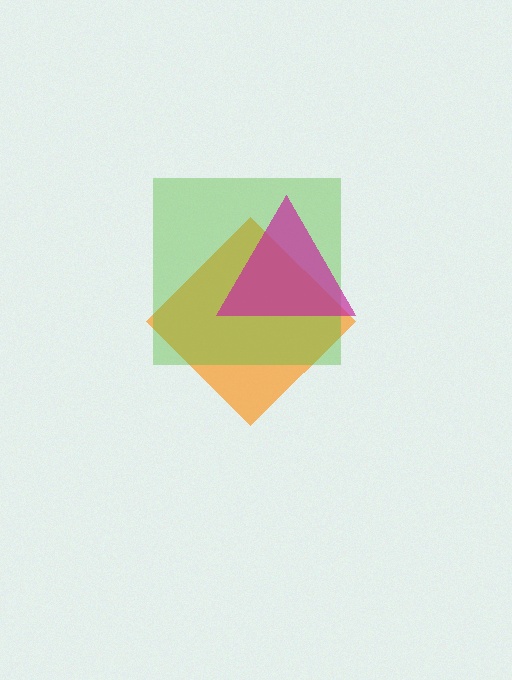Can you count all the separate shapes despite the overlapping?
Yes, there are 3 separate shapes.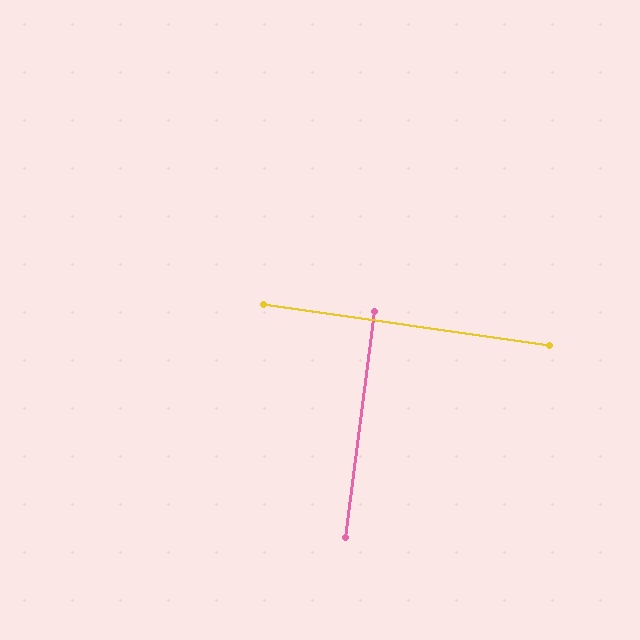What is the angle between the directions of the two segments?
Approximately 90 degrees.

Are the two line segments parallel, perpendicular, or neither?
Perpendicular — they meet at approximately 90°.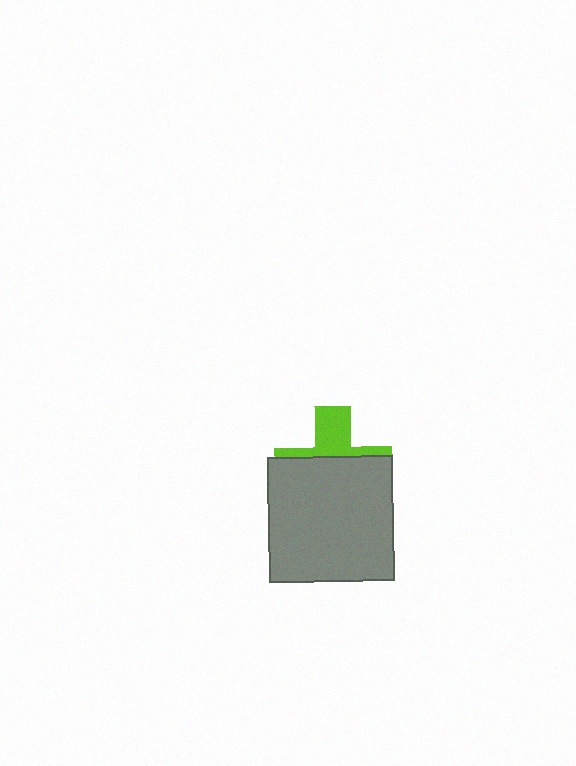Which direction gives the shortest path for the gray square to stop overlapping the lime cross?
Moving down gives the shortest separation.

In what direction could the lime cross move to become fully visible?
The lime cross could move up. That would shift it out from behind the gray square entirely.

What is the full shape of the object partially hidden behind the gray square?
The partially hidden object is a lime cross.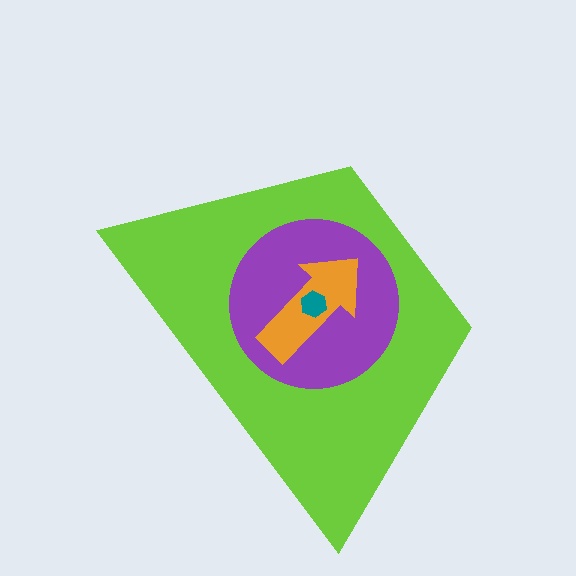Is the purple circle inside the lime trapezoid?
Yes.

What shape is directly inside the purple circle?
The orange arrow.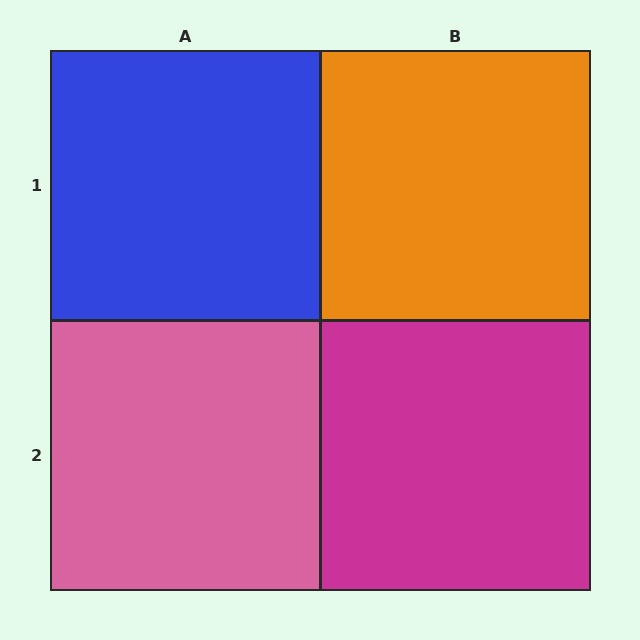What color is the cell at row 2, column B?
Magenta.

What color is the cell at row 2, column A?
Pink.